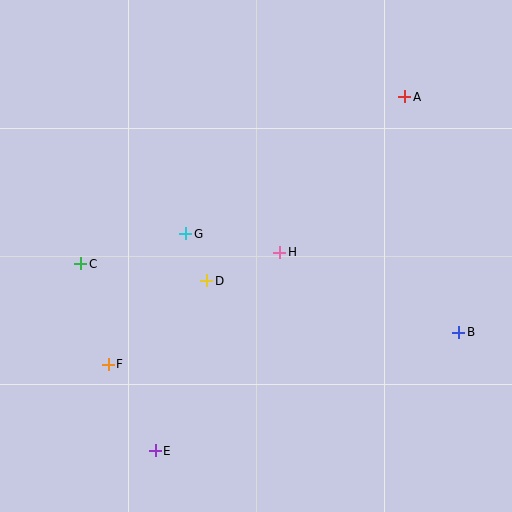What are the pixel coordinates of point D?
Point D is at (207, 281).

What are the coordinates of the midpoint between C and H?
The midpoint between C and H is at (180, 258).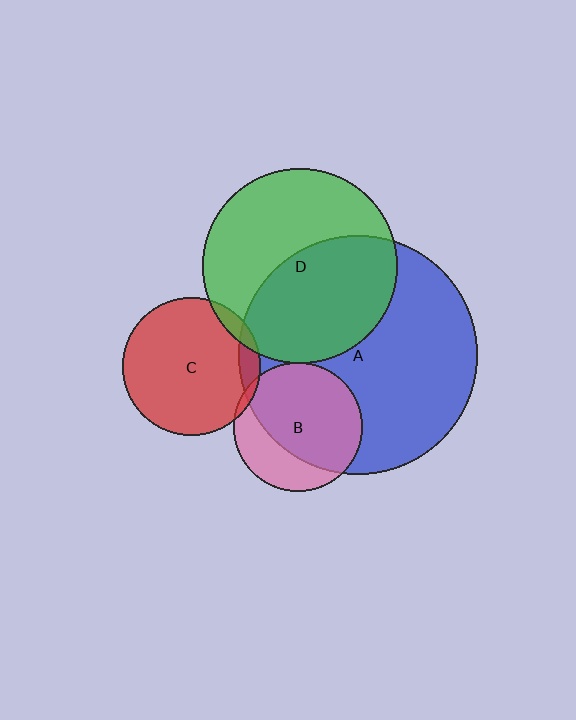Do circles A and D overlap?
Yes.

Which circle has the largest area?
Circle A (blue).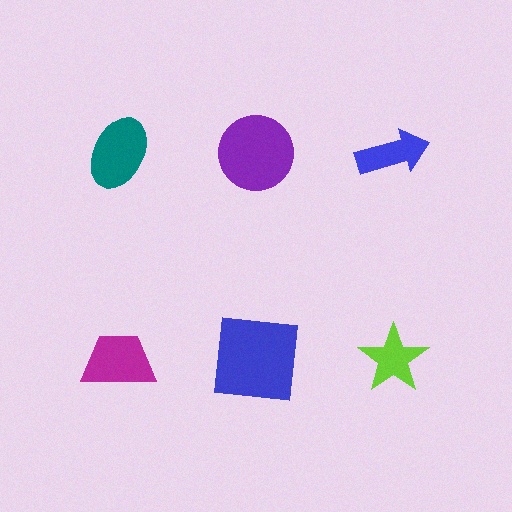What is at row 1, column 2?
A purple circle.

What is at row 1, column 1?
A teal ellipse.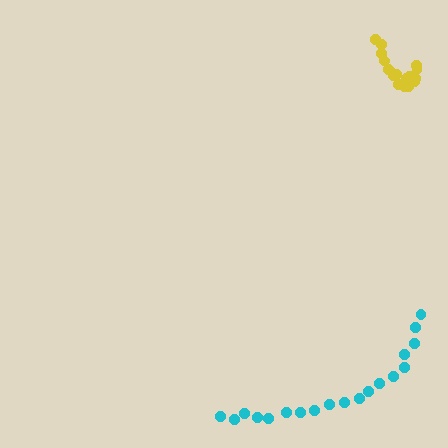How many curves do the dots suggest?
There are 2 distinct paths.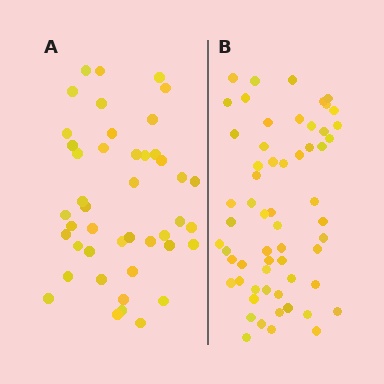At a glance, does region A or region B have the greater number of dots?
Region B (the right region) has more dots.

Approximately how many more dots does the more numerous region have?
Region B has approximately 15 more dots than region A.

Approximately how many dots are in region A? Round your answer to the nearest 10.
About 40 dots. (The exact count is 44, which rounds to 40.)